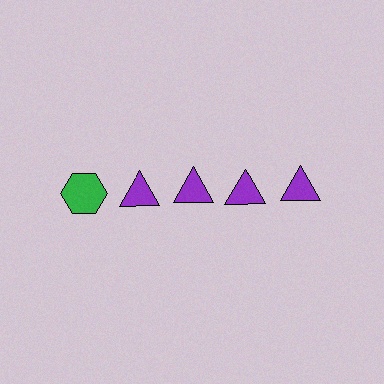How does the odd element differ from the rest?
It differs in both color (green instead of purple) and shape (hexagon instead of triangle).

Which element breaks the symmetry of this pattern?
The green hexagon in the top row, leftmost column breaks the symmetry. All other shapes are purple triangles.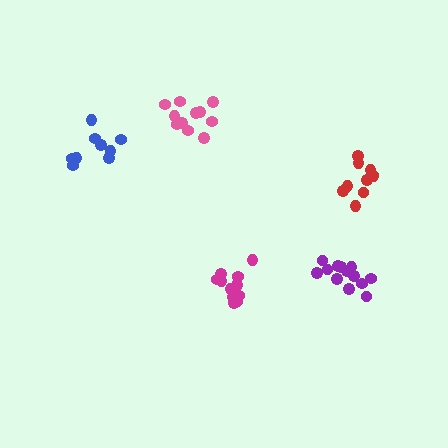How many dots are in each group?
Group 1: 12 dots, Group 2: 13 dots, Group 3: 9 dots, Group 4: 10 dots, Group 5: 11 dots (55 total).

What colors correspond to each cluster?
The clusters are colored: magenta, purple, blue, red, pink.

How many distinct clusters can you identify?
There are 5 distinct clusters.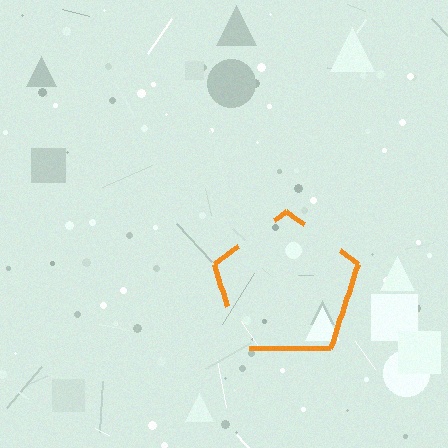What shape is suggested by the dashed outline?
The dashed outline suggests a pentagon.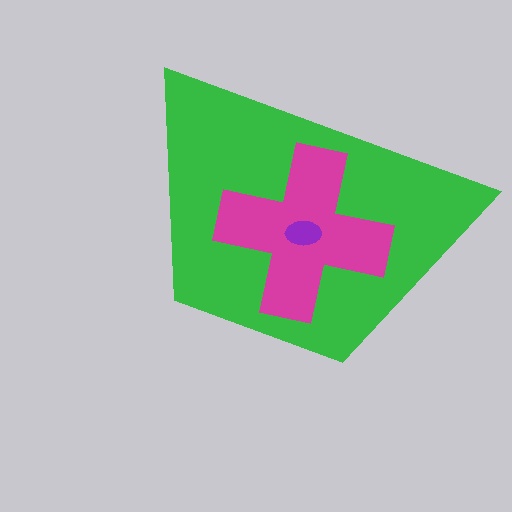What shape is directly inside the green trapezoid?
The magenta cross.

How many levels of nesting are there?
3.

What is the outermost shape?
The green trapezoid.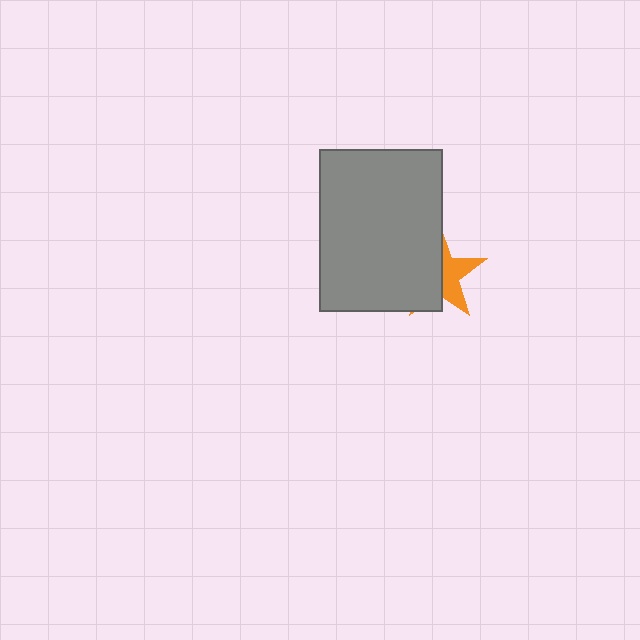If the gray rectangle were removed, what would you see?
You would see the complete orange star.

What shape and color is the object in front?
The object in front is a gray rectangle.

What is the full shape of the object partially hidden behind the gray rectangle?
The partially hidden object is an orange star.